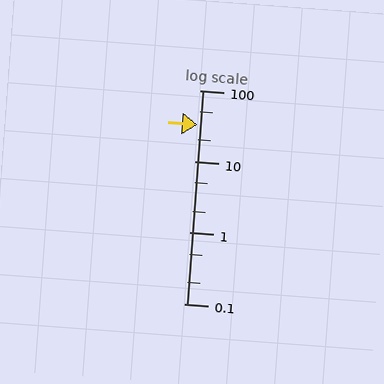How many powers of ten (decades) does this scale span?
The scale spans 3 decades, from 0.1 to 100.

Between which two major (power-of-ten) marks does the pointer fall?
The pointer is between 10 and 100.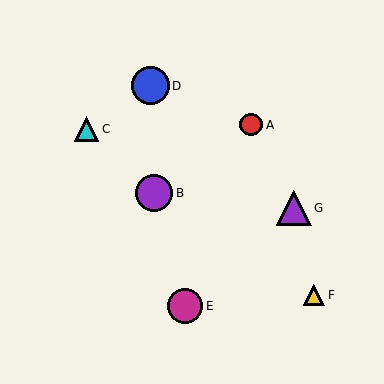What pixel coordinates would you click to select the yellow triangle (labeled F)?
Click at (314, 295) to select the yellow triangle F.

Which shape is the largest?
The blue circle (labeled D) is the largest.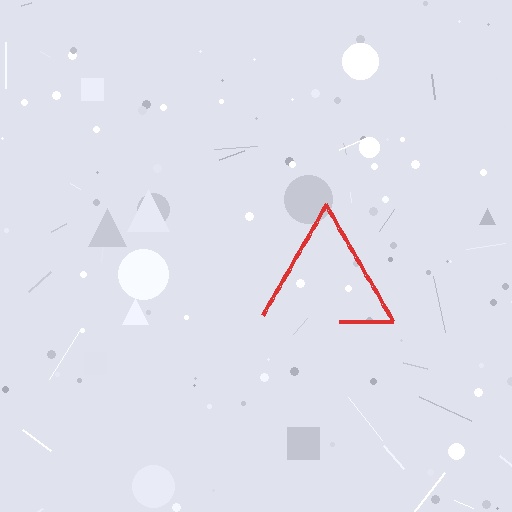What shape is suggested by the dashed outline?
The dashed outline suggests a triangle.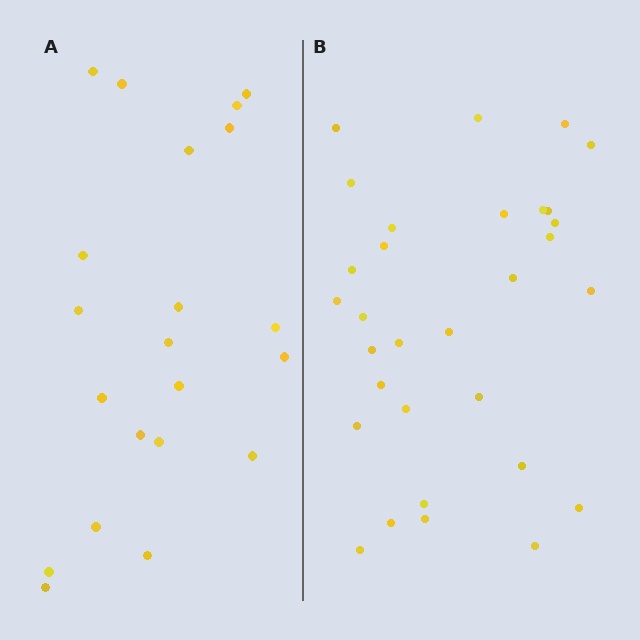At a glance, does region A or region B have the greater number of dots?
Region B (the right region) has more dots.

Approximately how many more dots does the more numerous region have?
Region B has roughly 10 or so more dots than region A.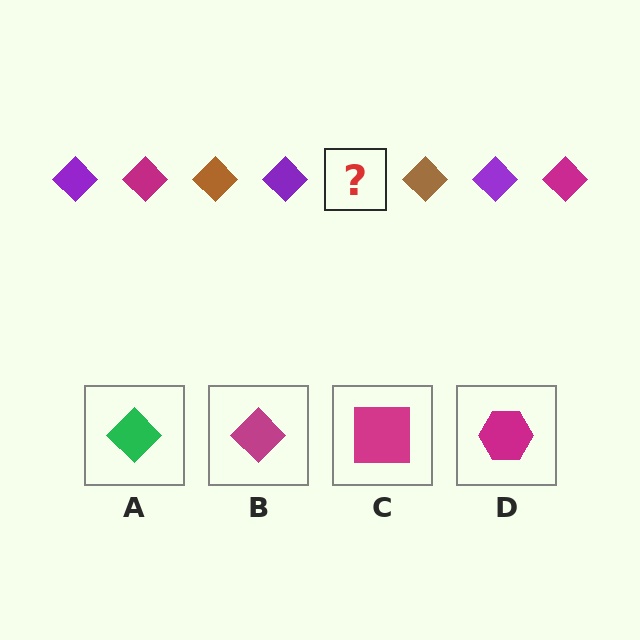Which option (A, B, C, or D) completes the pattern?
B.